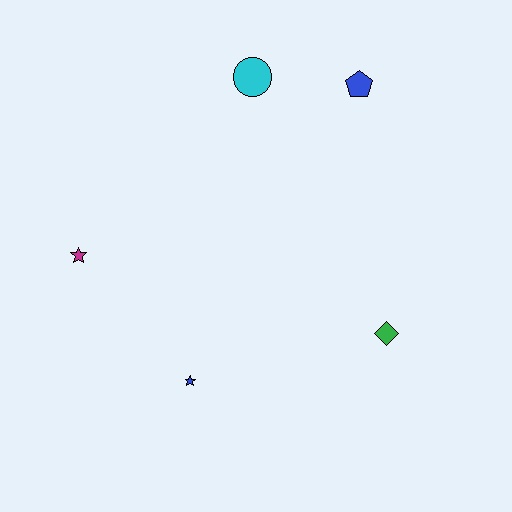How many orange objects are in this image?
There are no orange objects.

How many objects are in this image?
There are 5 objects.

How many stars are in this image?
There are 2 stars.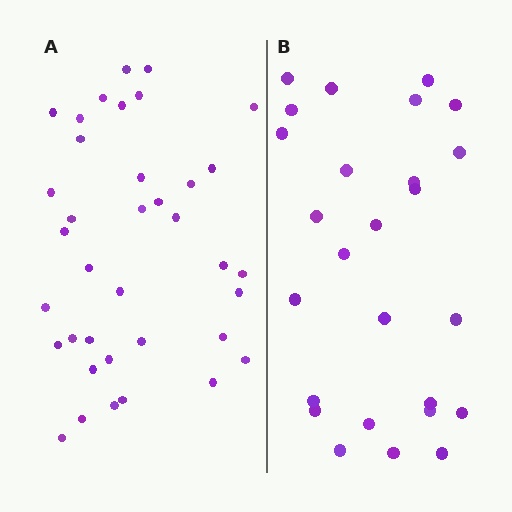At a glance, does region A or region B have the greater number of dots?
Region A (the left region) has more dots.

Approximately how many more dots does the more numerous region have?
Region A has roughly 12 or so more dots than region B.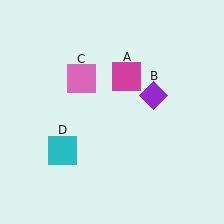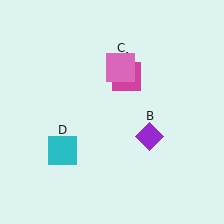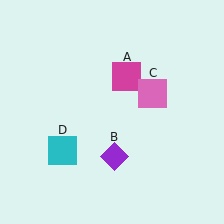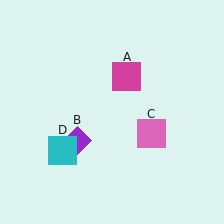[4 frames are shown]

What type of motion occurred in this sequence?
The purple diamond (object B), pink square (object C) rotated clockwise around the center of the scene.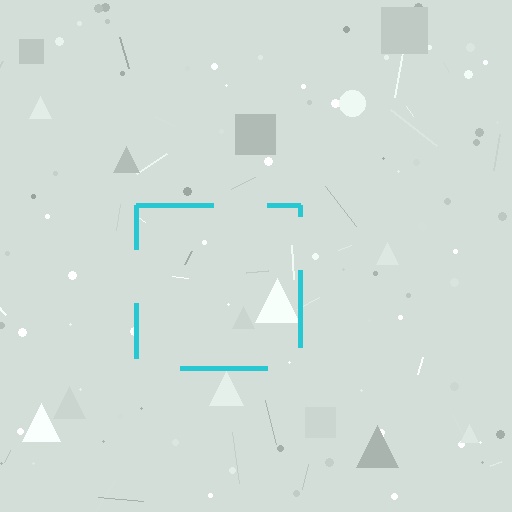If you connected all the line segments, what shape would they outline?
They would outline a square.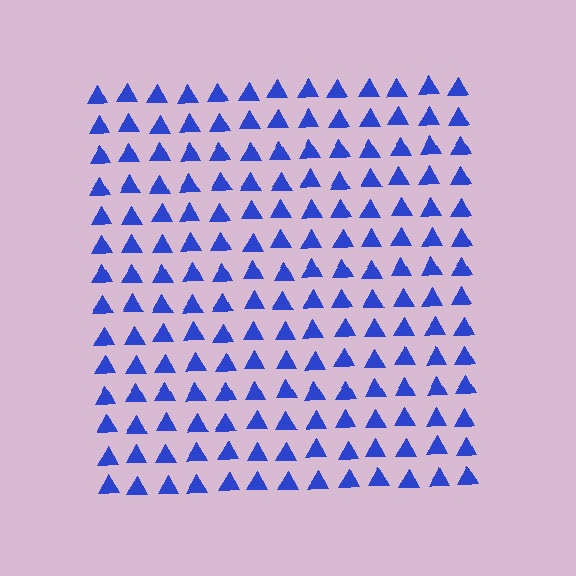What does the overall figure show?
The overall figure shows a square.